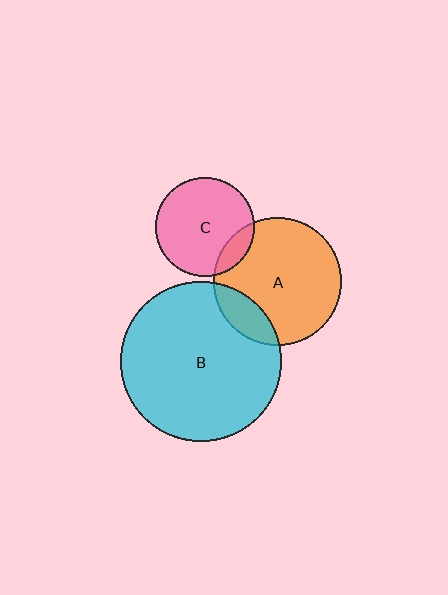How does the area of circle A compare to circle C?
Approximately 1.7 times.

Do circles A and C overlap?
Yes.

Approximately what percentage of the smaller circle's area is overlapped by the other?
Approximately 15%.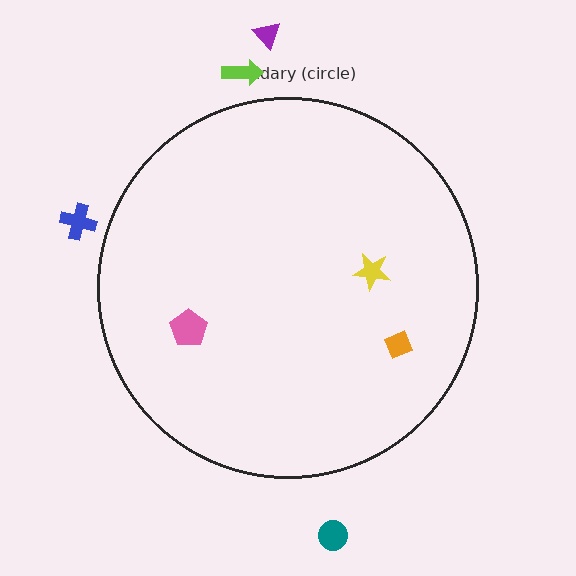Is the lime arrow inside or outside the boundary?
Outside.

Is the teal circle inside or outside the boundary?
Outside.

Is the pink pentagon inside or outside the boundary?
Inside.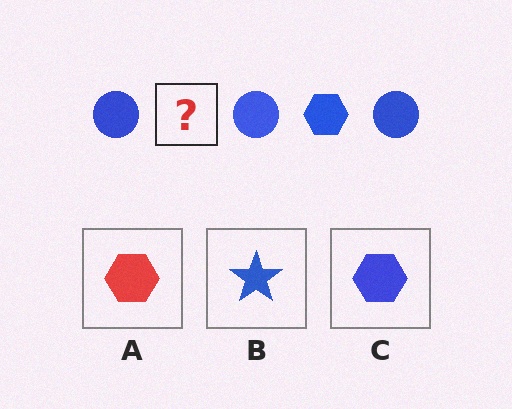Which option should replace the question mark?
Option C.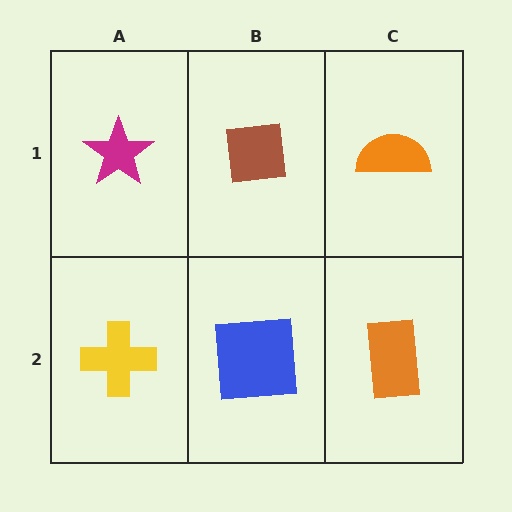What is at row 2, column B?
A blue square.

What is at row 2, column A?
A yellow cross.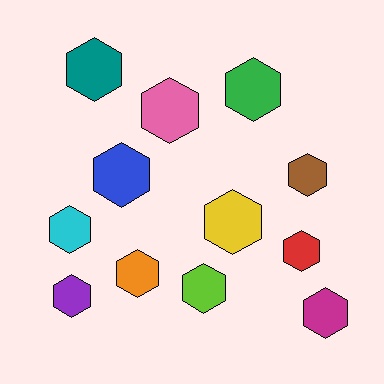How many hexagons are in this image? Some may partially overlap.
There are 12 hexagons.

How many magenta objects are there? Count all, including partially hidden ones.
There is 1 magenta object.